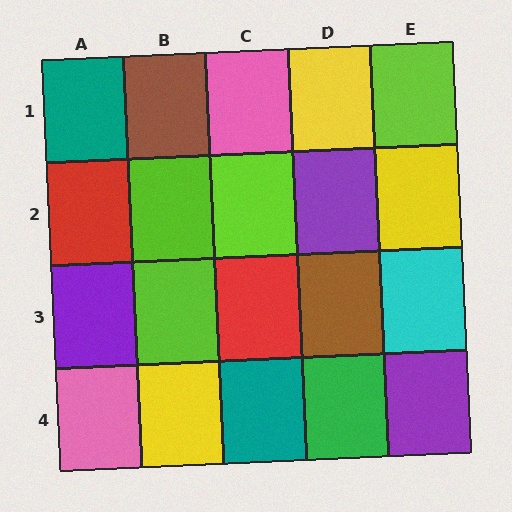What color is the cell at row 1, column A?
Teal.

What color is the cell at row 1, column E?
Lime.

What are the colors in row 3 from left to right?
Purple, lime, red, brown, cyan.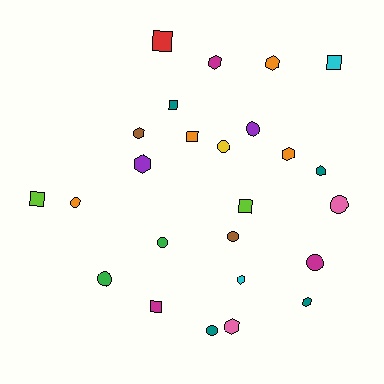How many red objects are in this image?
There is 1 red object.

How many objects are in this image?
There are 25 objects.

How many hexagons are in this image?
There are 9 hexagons.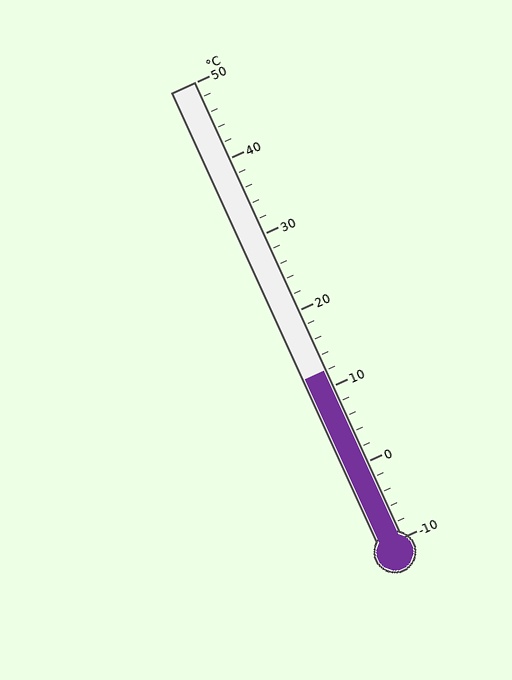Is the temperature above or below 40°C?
The temperature is below 40°C.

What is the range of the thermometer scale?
The thermometer scale ranges from -10°C to 50°C.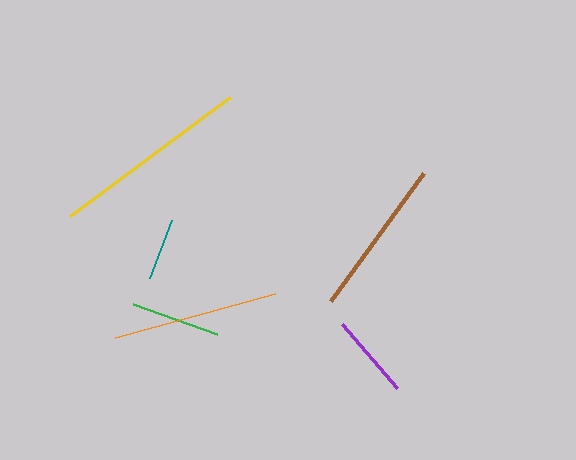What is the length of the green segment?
The green segment is approximately 89 pixels long.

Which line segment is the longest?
The yellow line is the longest at approximately 199 pixels.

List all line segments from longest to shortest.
From longest to shortest: yellow, orange, brown, green, purple, teal.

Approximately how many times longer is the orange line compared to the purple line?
The orange line is approximately 2.0 times the length of the purple line.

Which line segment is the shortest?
The teal line is the shortest at approximately 62 pixels.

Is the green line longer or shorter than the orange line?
The orange line is longer than the green line.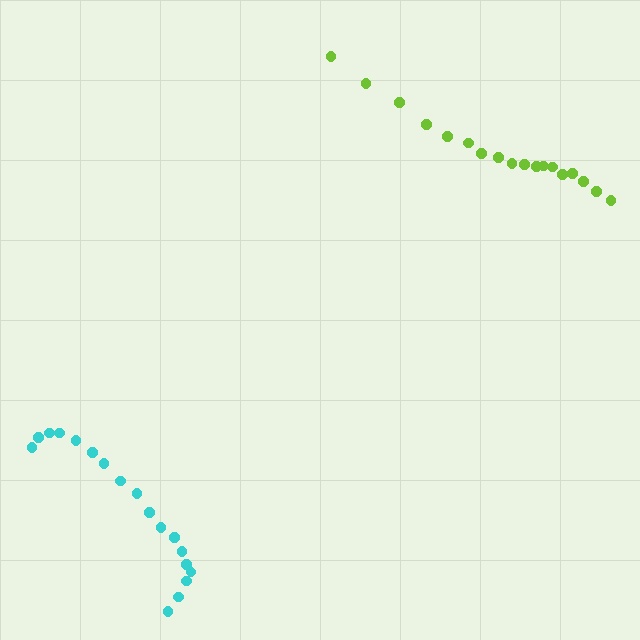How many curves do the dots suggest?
There are 2 distinct paths.